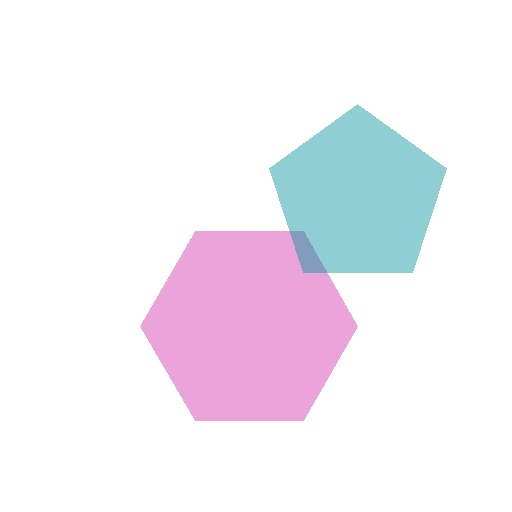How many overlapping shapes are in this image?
There are 2 overlapping shapes in the image.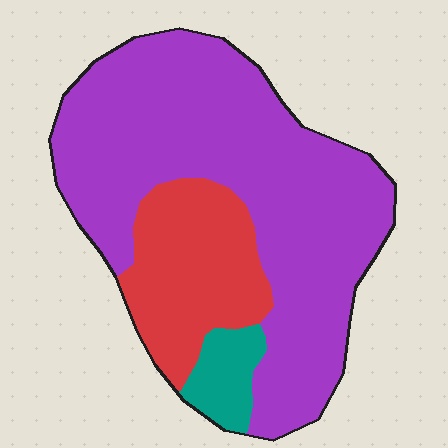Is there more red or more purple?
Purple.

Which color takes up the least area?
Teal, at roughly 5%.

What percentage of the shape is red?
Red covers about 25% of the shape.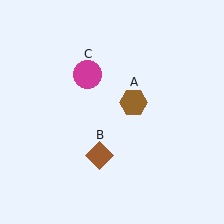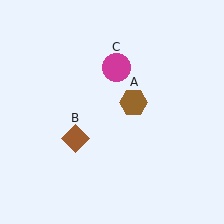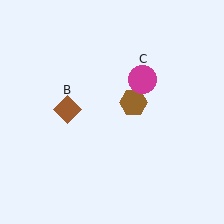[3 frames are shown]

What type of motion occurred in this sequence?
The brown diamond (object B), magenta circle (object C) rotated clockwise around the center of the scene.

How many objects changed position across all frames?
2 objects changed position: brown diamond (object B), magenta circle (object C).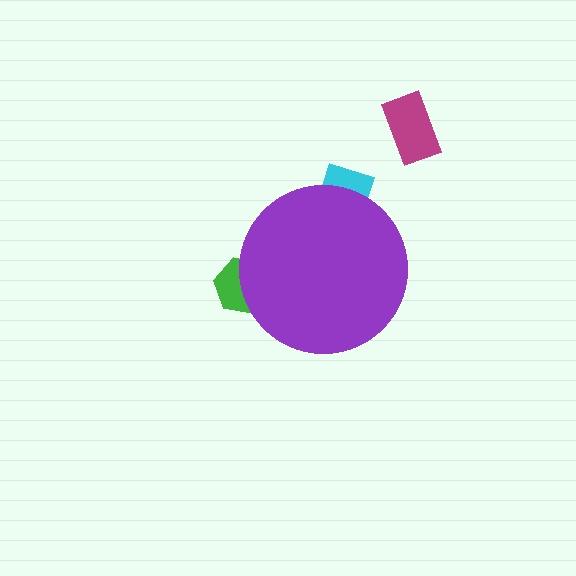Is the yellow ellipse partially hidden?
Yes, the yellow ellipse is partially hidden behind the purple circle.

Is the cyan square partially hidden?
Yes, the cyan square is partially hidden behind the purple circle.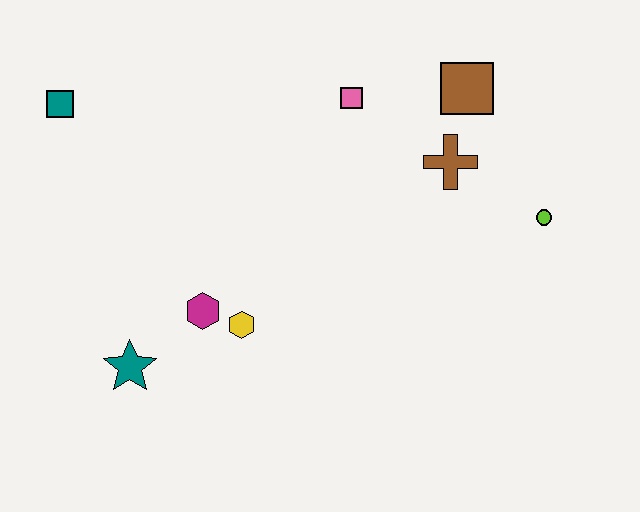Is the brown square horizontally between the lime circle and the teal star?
Yes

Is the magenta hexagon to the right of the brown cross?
No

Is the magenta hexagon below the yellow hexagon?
No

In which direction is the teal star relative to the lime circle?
The teal star is to the left of the lime circle.